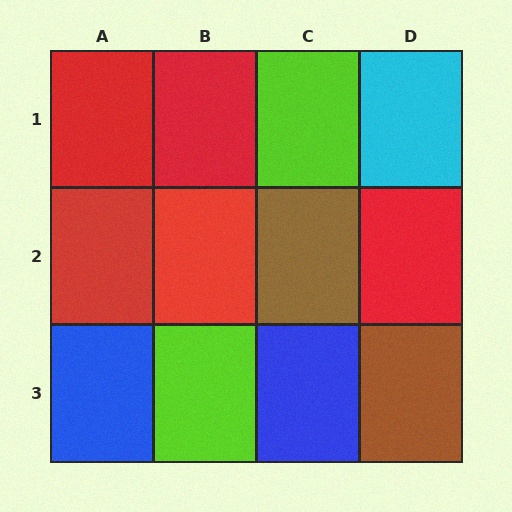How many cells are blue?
2 cells are blue.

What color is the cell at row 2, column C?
Brown.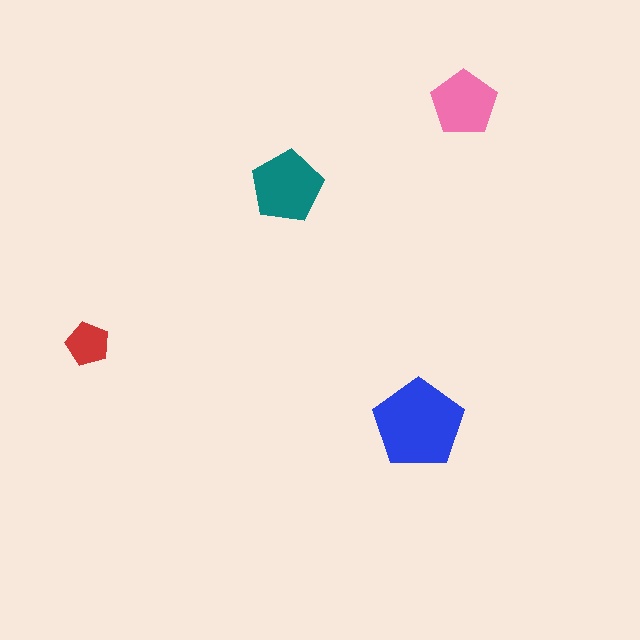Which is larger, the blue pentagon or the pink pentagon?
The blue one.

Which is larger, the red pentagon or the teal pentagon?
The teal one.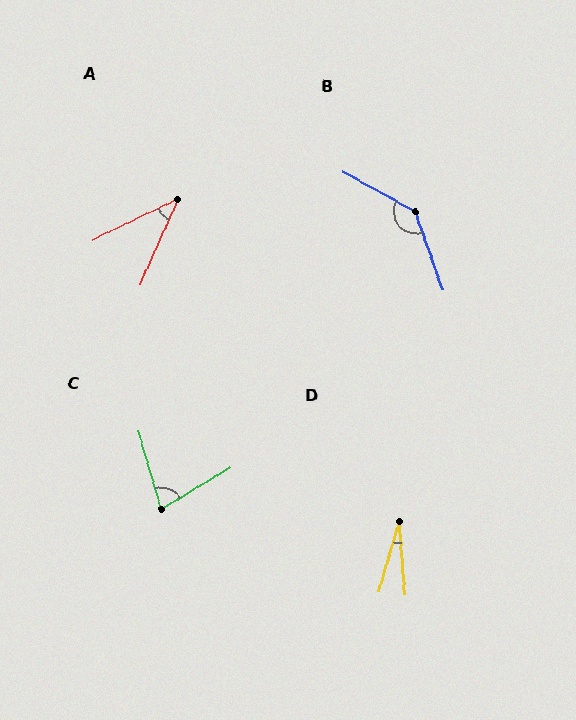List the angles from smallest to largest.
D (21°), A (40°), C (75°), B (139°).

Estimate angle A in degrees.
Approximately 40 degrees.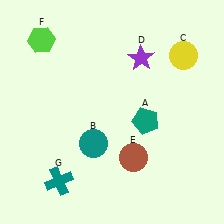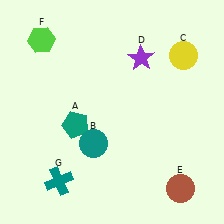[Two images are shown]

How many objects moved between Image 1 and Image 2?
2 objects moved between the two images.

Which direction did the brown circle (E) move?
The brown circle (E) moved right.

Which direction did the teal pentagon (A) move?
The teal pentagon (A) moved left.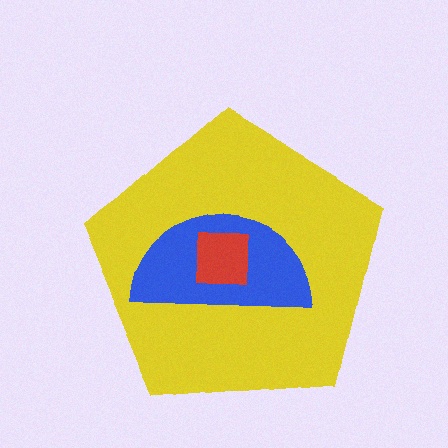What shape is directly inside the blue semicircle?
The red square.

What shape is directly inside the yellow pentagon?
The blue semicircle.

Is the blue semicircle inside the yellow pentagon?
Yes.